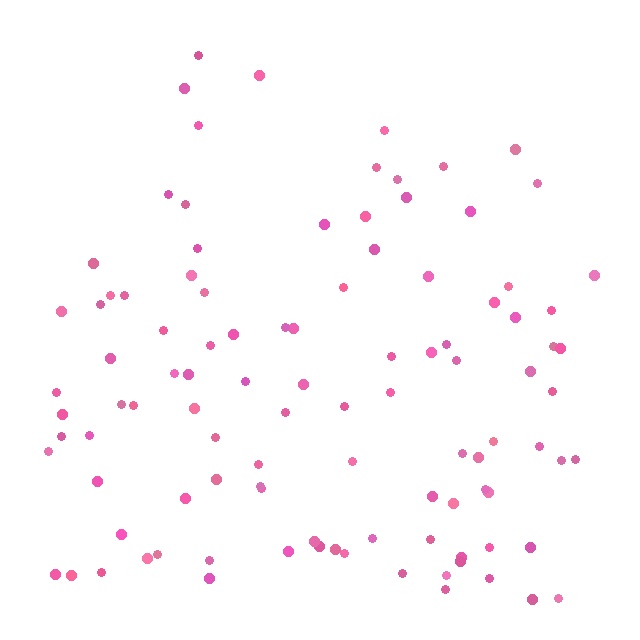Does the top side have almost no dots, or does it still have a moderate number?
Still a moderate number, just noticeably fewer than the bottom.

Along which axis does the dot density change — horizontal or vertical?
Vertical.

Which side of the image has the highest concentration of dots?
The bottom.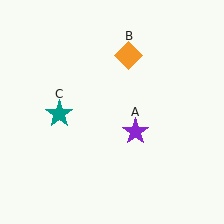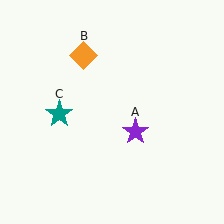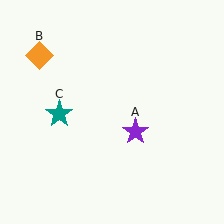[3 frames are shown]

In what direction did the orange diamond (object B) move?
The orange diamond (object B) moved left.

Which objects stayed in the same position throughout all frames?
Purple star (object A) and teal star (object C) remained stationary.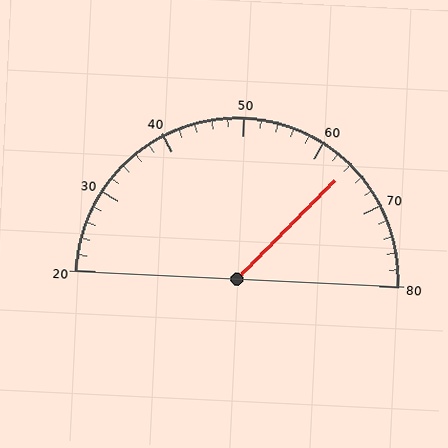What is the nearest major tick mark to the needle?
The nearest major tick mark is 60.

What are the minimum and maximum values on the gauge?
The gauge ranges from 20 to 80.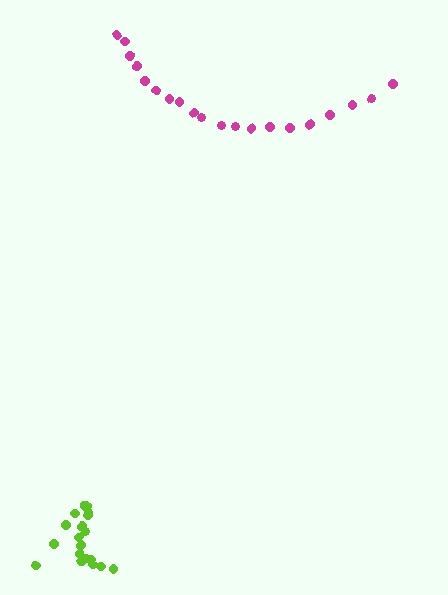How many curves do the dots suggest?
There are 2 distinct paths.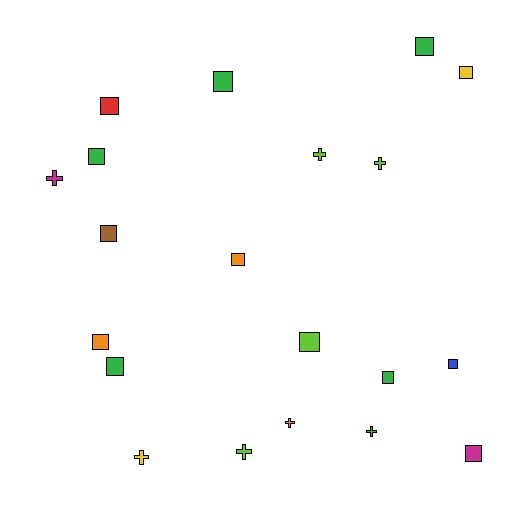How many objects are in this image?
There are 20 objects.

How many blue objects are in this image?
There is 1 blue object.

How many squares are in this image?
There are 13 squares.